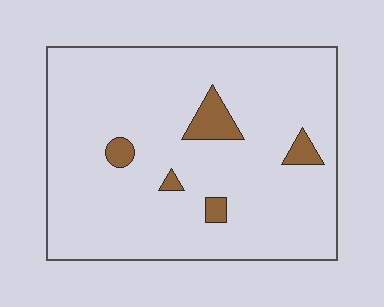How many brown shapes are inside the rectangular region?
5.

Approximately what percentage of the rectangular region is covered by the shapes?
Approximately 5%.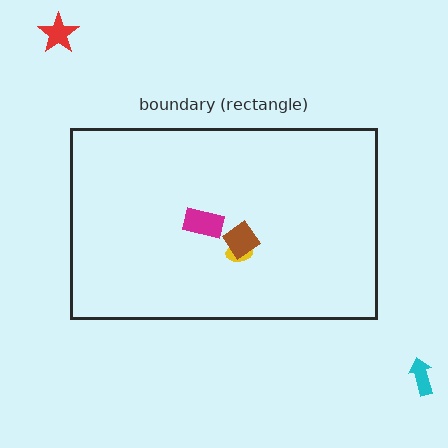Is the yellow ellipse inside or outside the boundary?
Inside.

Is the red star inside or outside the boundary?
Outside.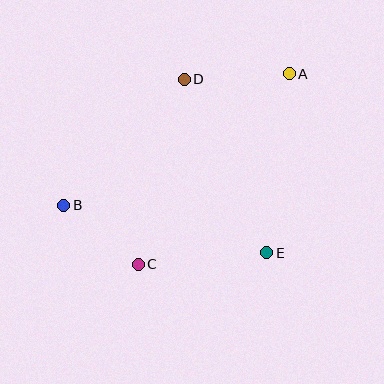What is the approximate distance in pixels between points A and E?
The distance between A and E is approximately 181 pixels.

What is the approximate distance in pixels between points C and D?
The distance between C and D is approximately 190 pixels.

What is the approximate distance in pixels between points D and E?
The distance between D and E is approximately 192 pixels.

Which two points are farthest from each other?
Points A and B are farthest from each other.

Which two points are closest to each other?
Points B and C are closest to each other.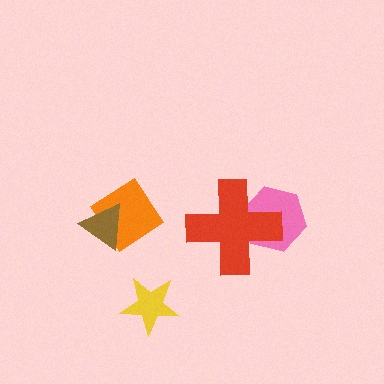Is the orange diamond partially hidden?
Yes, it is partially covered by another shape.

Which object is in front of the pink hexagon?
The red cross is in front of the pink hexagon.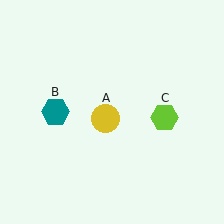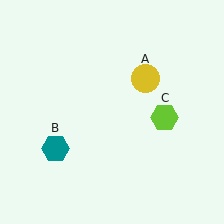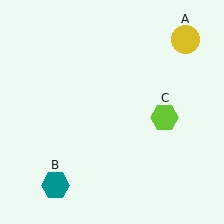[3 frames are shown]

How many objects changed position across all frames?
2 objects changed position: yellow circle (object A), teal hexagon (object B).